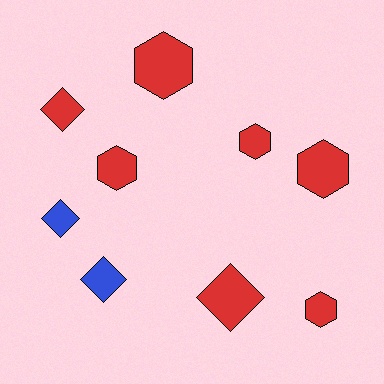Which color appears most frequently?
Red, with 7 objects.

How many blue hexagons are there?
There are no blue hexagons.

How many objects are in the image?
There are 9 objects.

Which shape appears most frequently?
Hexagon, with 5 objects.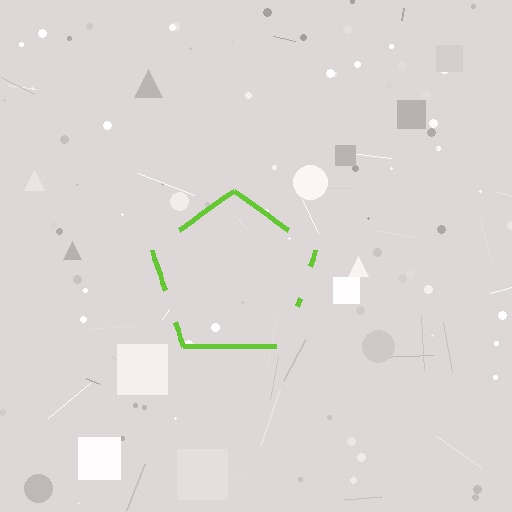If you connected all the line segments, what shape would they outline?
They would outline a pentagon.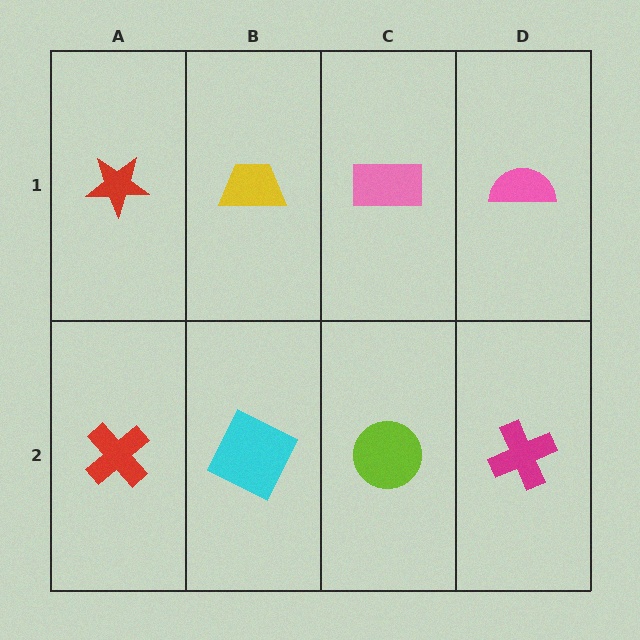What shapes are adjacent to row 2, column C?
A pink rectangle (row 1, column C), a cyan square (row 2, column B), a magenta cross (row 2, column D).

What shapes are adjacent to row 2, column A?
A red star (row 1, column A), a cyan square (row 2, column B).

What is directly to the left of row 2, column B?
A red cross.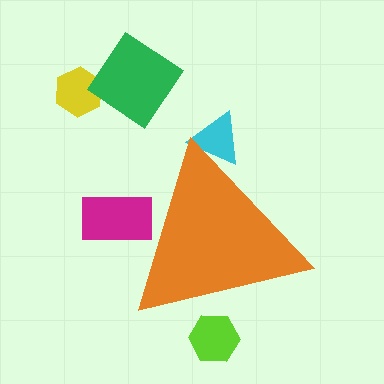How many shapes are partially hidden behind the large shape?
3 shapes are partially hidden.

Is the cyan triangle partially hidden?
Yes, the cyan triangle is partially hidden behind the orange triangle.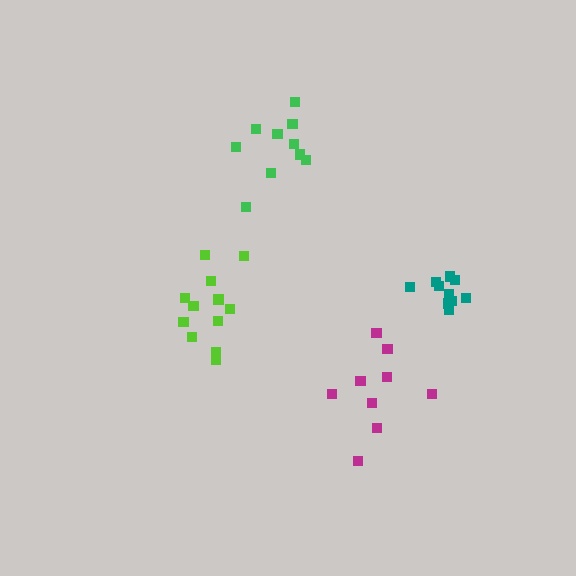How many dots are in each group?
Group 1: 10 dots, Group 2: 10 dots, Group 3: 9 dots, Group 4: 13 dots (42 total).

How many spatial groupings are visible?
There are 4 spatial groupings.